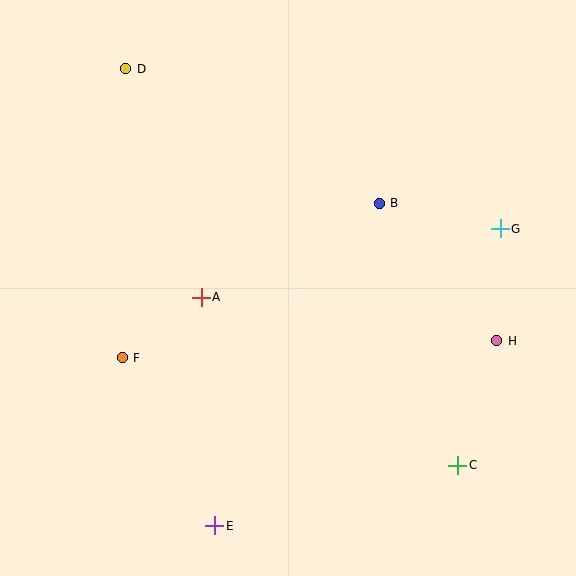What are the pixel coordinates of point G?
Point G is at (500, 229).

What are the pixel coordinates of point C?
Point C is at (458, 465).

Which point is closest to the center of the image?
Point A at (201, 297) is closest to the center.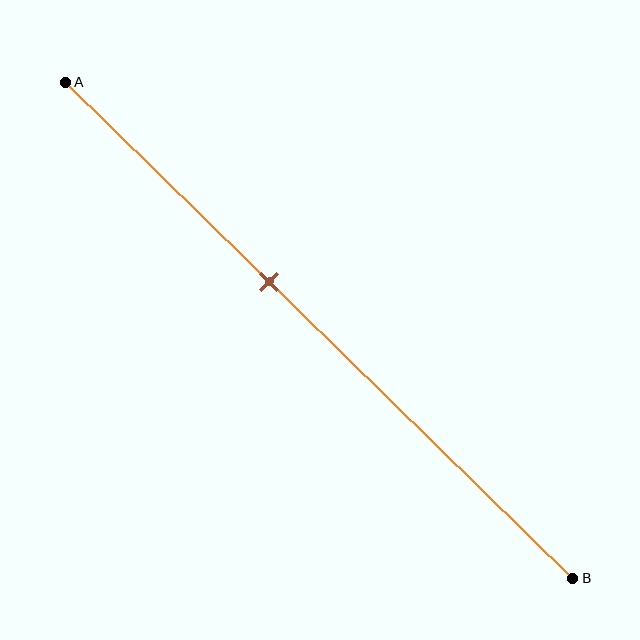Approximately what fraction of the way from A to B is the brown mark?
The brown mark is approximately 40% of the way from A to B.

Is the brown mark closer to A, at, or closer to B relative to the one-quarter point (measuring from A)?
The brown mark is closer to point B than the one-quarter point of segment AB.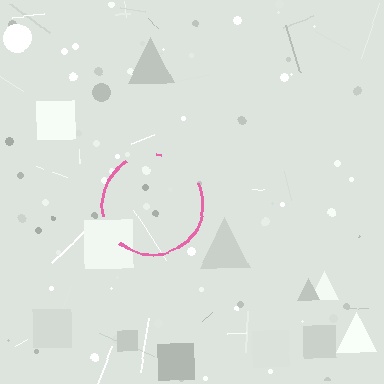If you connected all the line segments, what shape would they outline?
They would outline a circle.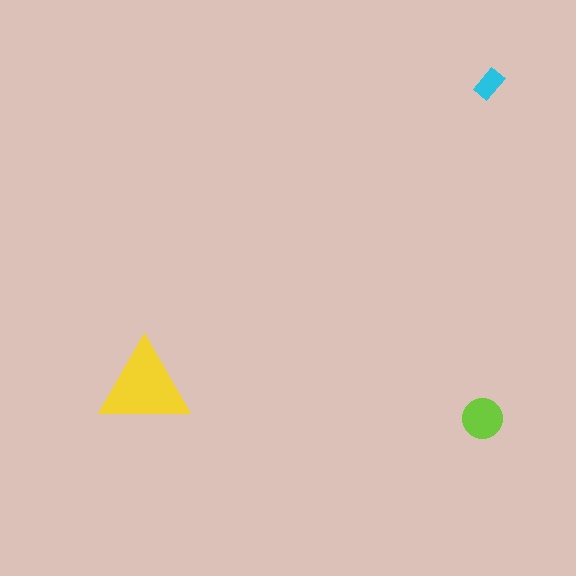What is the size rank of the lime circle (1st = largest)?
2nd.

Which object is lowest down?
The lime circle is bottommost.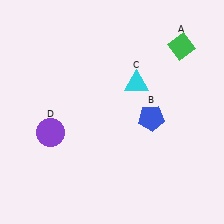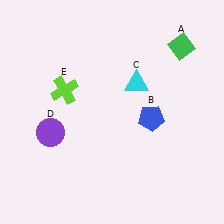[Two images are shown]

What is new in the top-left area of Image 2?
A lime cross (E) was added in the top-left area of Image 2.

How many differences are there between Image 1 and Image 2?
There is 1 difference between the two images.